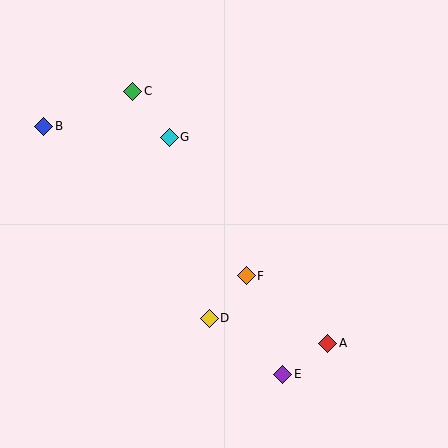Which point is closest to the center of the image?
Point F at (246, 276) is closest to the center.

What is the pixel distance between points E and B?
The distance between E and B is 345 pixels.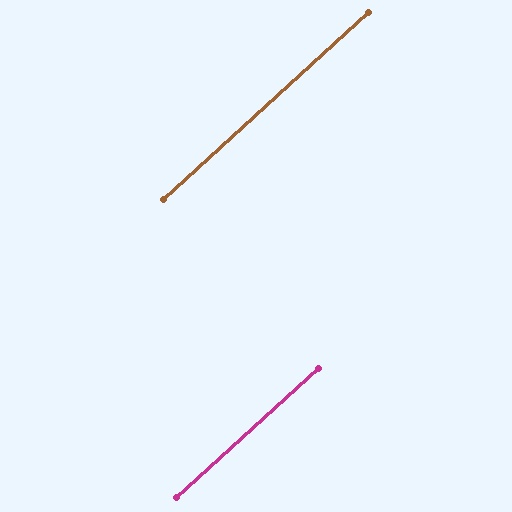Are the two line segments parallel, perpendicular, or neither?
Parallel — their directions differ by only 0.2°.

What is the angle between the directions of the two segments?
Approximately 0 degrees.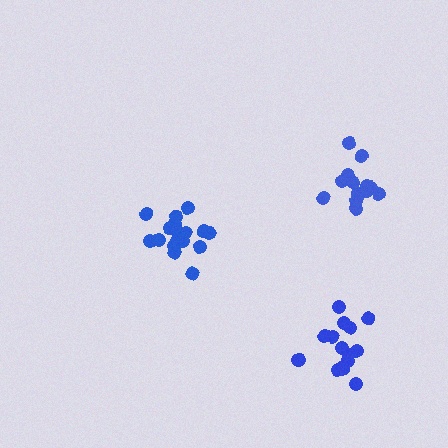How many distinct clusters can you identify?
There are 3 distinct clusters.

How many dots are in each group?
Group 1: 16 dots, Group 2: 14 dots, Group 3: 17 dots (47 total).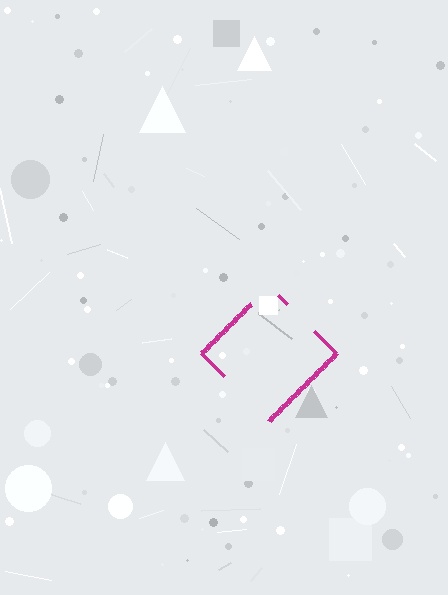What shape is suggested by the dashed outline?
The dashed outline suggests a diamond.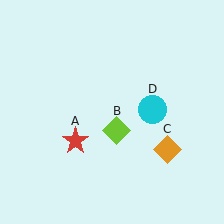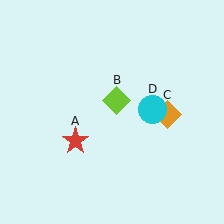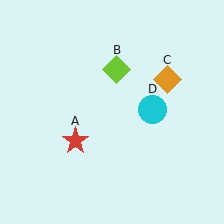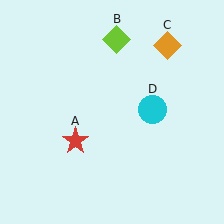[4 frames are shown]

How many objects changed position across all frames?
2 objects changed position: lime diamond (object B), orange diamond (object C).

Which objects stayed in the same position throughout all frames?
Red star (object A) and cyan circle (object D) remained stationary.